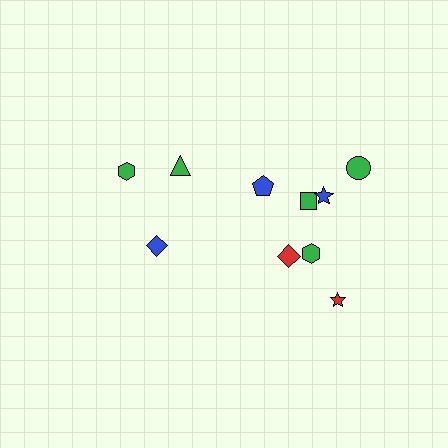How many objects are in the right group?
There are 7 objects.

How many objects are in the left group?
There are 3 objects.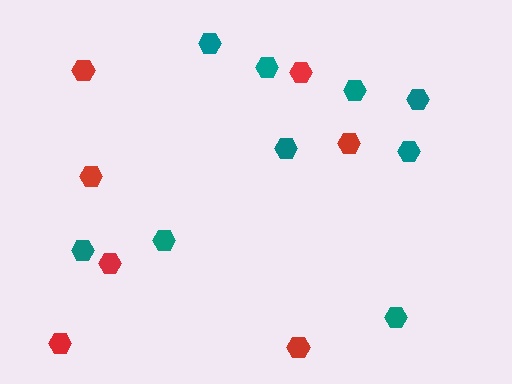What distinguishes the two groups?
There are 2 groups: one group of red hexagons (7) and one group of teal hexagons (9).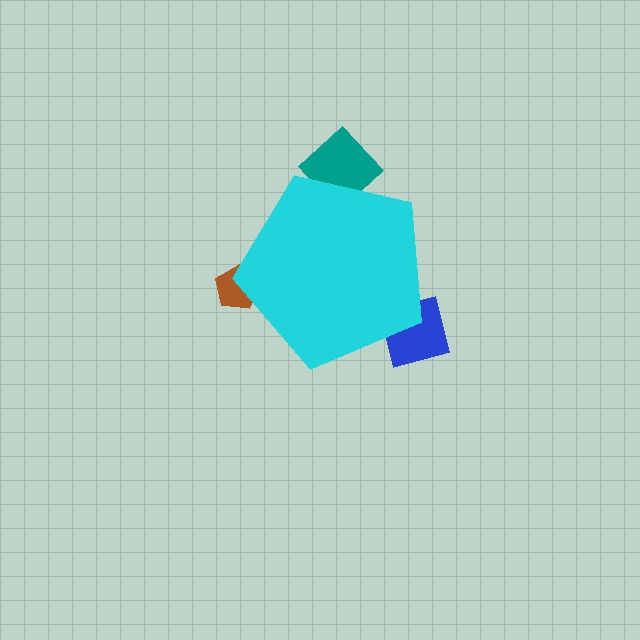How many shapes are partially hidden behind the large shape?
3 shapes are partially hidden.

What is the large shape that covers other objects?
A cyan pentagon.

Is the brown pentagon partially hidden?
Yes, the brown pentagon is partially hidden behind the cyan pentagon.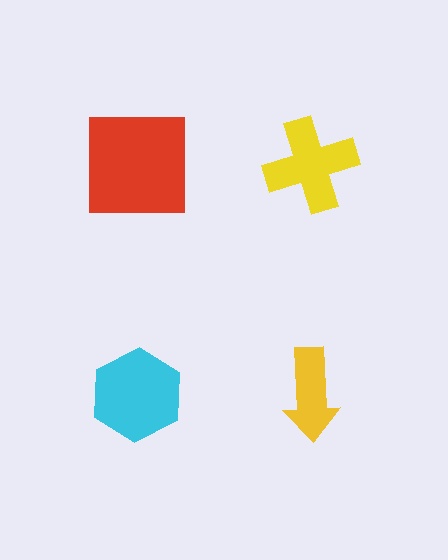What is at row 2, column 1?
A cyan hexagon.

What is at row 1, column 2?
A yellow cross.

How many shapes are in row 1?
2 shapes.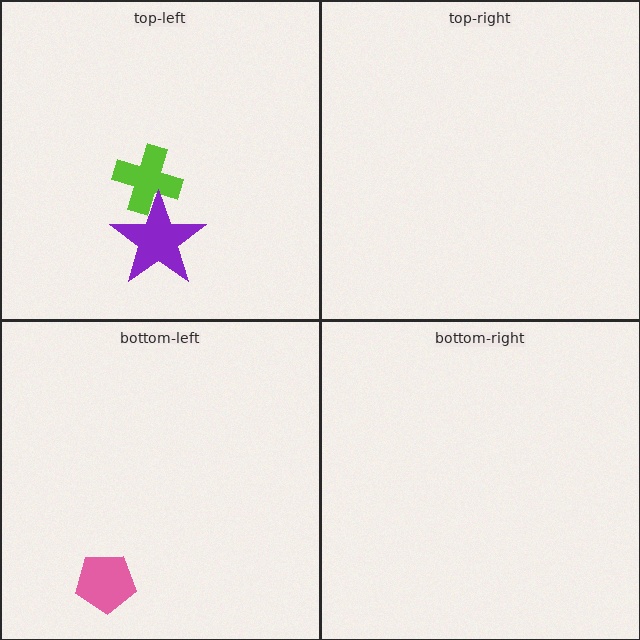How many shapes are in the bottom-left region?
1.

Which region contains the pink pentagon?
The bottom-left region.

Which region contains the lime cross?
The top-left region.